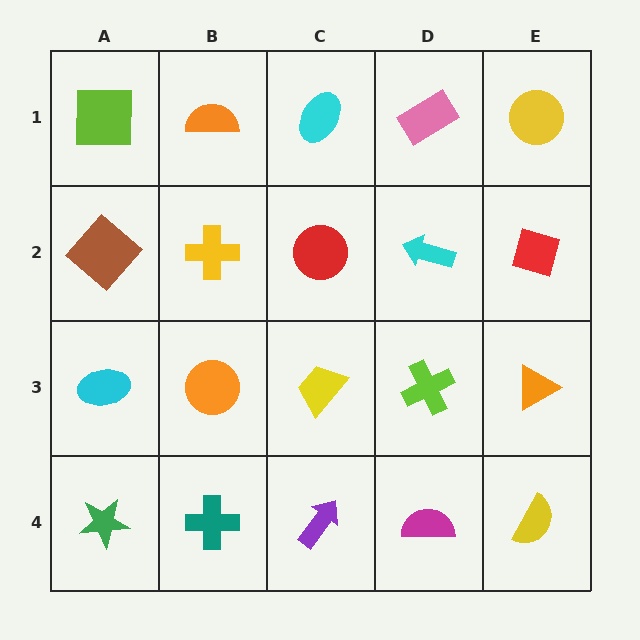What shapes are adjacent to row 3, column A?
A brown diamond (row 2, column A), a green star (row 4, column A), an orange circle (row 3, column B).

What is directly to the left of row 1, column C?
An orange semicircle.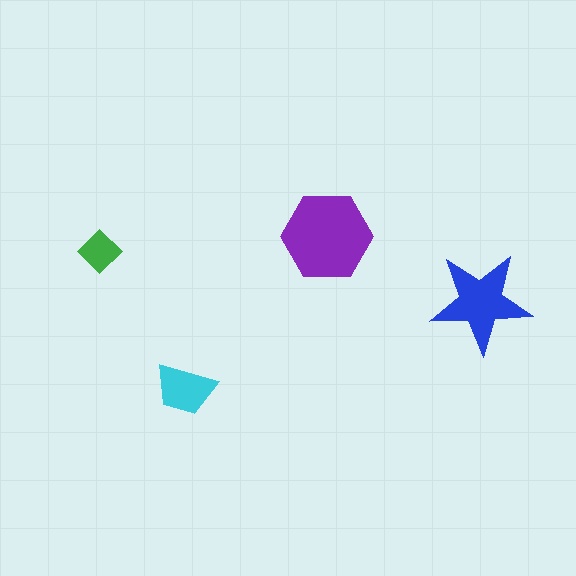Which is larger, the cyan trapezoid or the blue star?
The blue star.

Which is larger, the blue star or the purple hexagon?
The purple hexagon.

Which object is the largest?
The purple hexagon.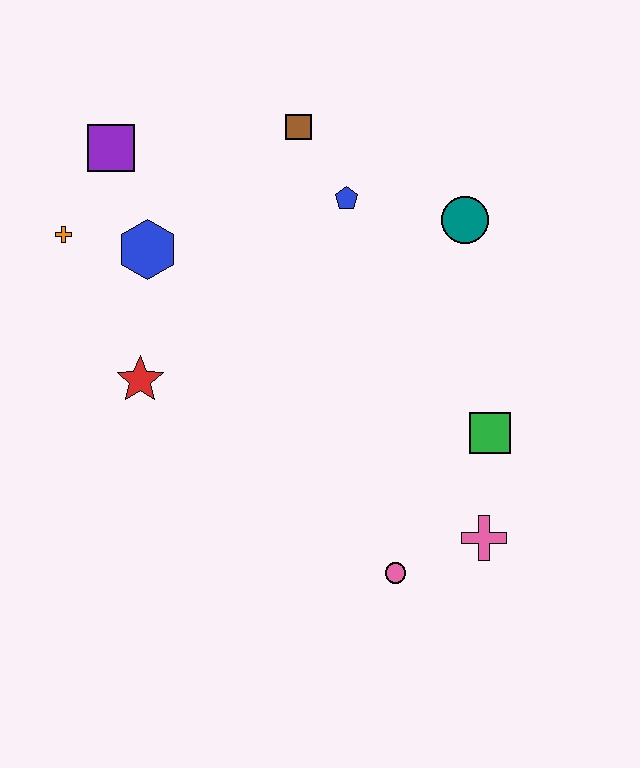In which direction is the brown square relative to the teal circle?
The brown square is to the left of the teal circle.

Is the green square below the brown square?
Yes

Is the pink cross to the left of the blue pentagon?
No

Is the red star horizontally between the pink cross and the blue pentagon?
No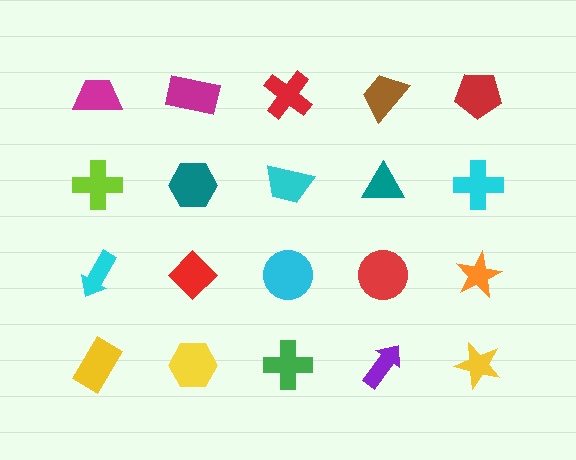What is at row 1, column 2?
A magenta rectangle.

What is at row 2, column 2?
A teal hexagon.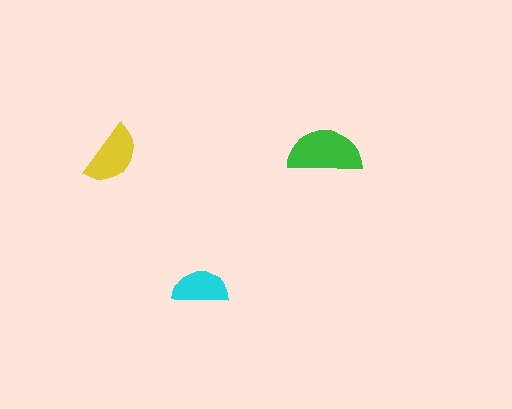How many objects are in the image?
There are 3 objects in the image.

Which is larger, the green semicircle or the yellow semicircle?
The green one.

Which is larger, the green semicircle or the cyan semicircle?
The green one.